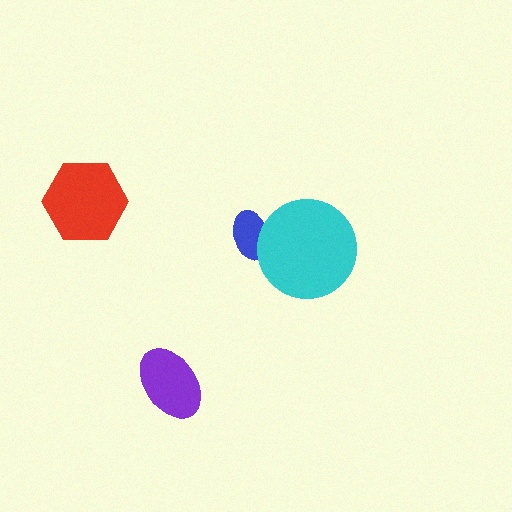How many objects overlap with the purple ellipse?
0 objects overlap with the purple ellipse.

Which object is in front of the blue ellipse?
The cyan circle is in front of the blue ellipse.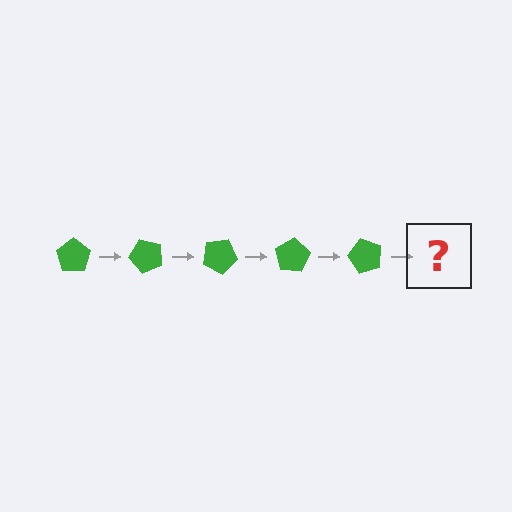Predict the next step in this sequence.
The next step is a green pentagon rotated 250 degrees.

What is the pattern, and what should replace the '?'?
The pattern is that the pentagon rotates 50 degrees each step. The '?' should be a green pentagon rotated 250 degrees.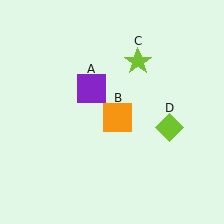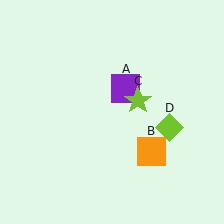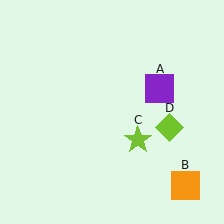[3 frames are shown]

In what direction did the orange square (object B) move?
The orange square (object B) moved down and to the right.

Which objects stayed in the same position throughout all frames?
Lime diamond (object D) remained stationary.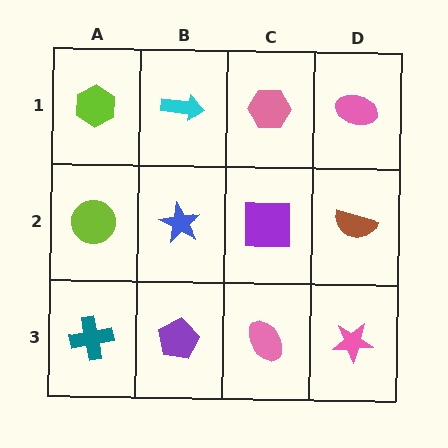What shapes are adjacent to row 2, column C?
A pink hexagon (row 1, column C), a pink ellipse (row 3, column C), a blue star (row 2, column B), a brown semicircle (row 2, column D).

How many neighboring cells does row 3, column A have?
2.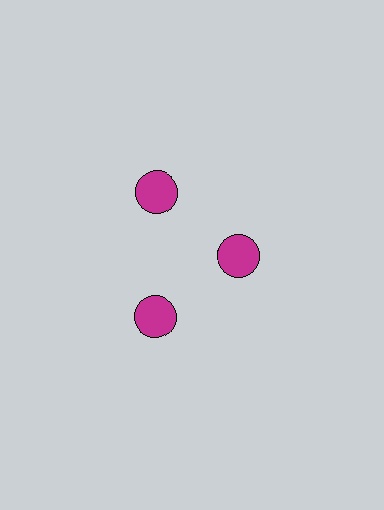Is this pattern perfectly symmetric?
No. The 3 magenta circles are arranged in a ring, but one element near the 3 o'clock position is pulled inward toward the center, breaking the 3-fold rotational symmetry.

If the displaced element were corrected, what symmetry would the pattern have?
It would have 3-fold rotational symmetry — the pattern would map onto itself every 120 degrees.